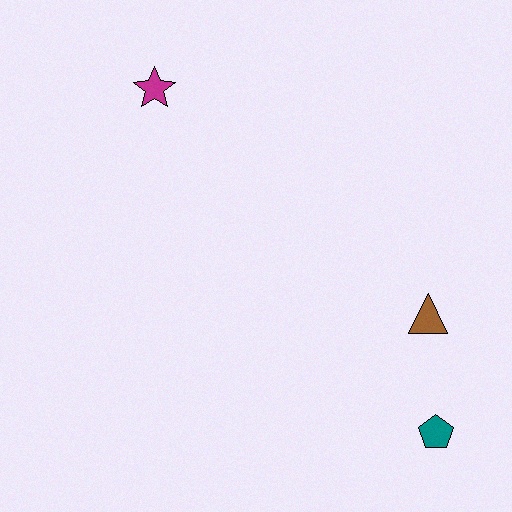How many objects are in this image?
There are 3 objects.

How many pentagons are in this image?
There is 1 pentagon.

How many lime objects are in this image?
There are no lime objects.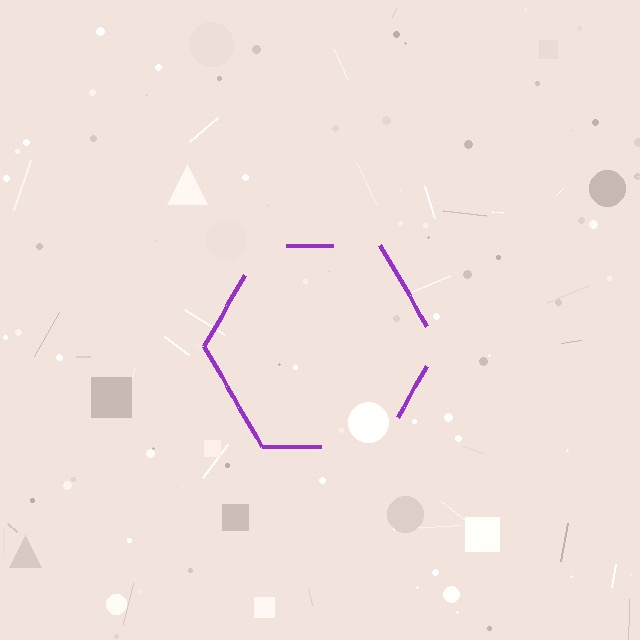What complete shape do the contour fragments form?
The contour fragments form a hexagon.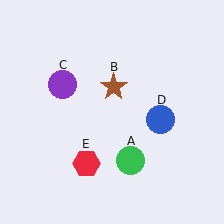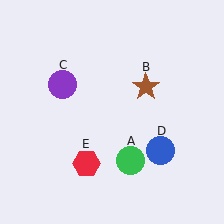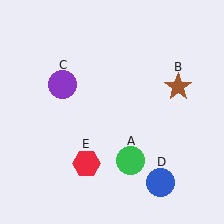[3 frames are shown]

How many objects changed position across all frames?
2 objects changed position: brown star (object B), blue circle (object D).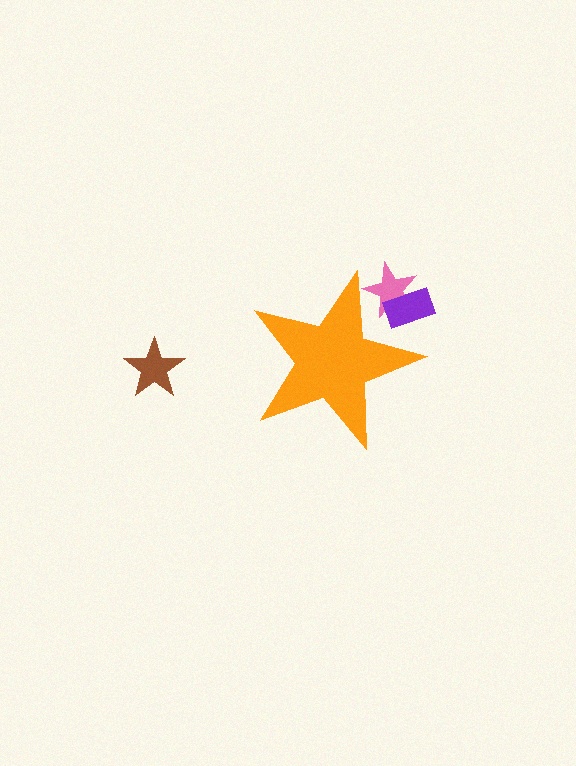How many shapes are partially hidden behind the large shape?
2 shapes are partially hidden.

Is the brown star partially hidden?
No, the brown star is fully visible.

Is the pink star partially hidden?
Yes, the pink star is partially hidden behind the orange star.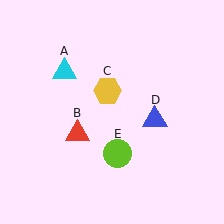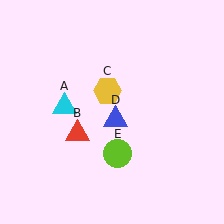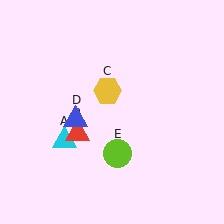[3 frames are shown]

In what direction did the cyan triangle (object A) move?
The cyan triangle (object A) moved down.